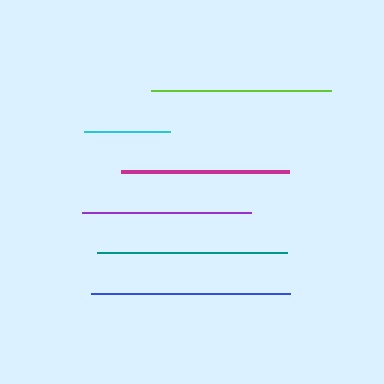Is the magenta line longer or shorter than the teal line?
The teal line is longer than the magenta line.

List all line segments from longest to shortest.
From longest to shortest: blue, teal, lime, purple, magenta, cyan.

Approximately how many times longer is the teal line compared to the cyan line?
The teal line is approximately 2.2 times the length of the cyan line.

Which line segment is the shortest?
The cyan line is the shortest at approximately 87 pixels.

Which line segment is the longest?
The blue line is the longest at approximately 199 pixels.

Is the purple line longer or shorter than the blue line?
The blue line is longer than the purple line.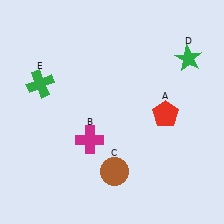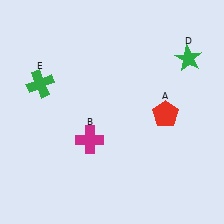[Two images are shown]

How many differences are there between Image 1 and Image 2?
There is 1 difference between the two images.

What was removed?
The brown circle (C) was removed in Image 2.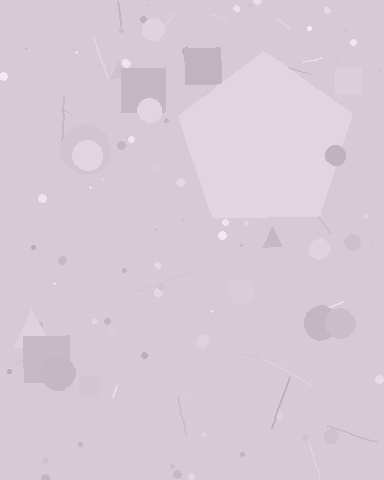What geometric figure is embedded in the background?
A pentagon is embedded in the background.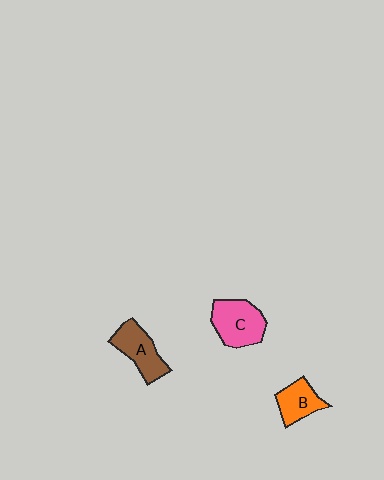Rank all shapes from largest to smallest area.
From largest to smallest: C (pink), A (brown), B (orange).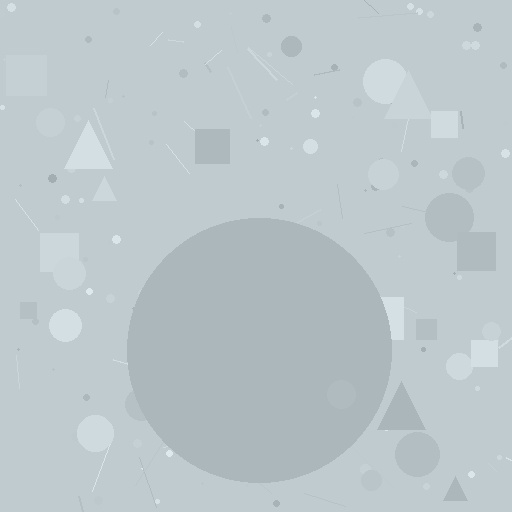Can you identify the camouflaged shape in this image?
The camouflaged shape is a circle.